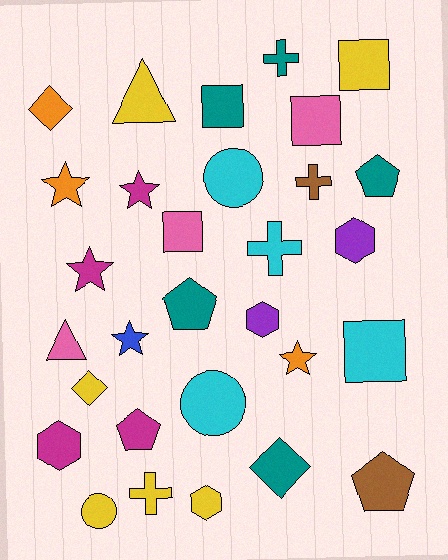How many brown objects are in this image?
There are 2 brown objects.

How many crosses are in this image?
There are 4 crosses.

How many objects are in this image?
There are 30 objects.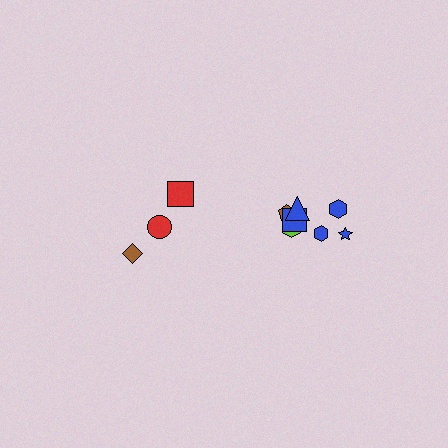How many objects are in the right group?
There are 7 objects.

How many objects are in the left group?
There are 3 objects.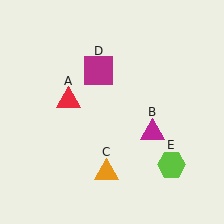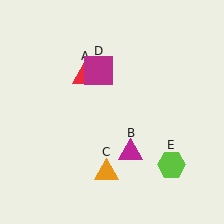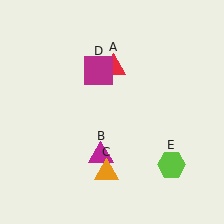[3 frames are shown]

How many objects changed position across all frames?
2 objects changed position: red triangle (object A), magenta triangle (object B).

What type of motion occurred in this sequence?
The red triangle (object A), magenta triangle (object B) rotated clockwise around the center of the scene.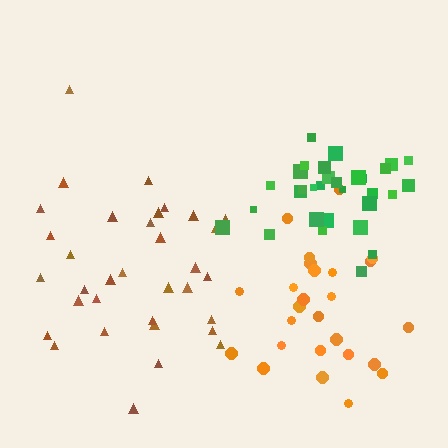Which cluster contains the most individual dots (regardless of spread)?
Brown (34).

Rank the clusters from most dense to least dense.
green, orange, brown.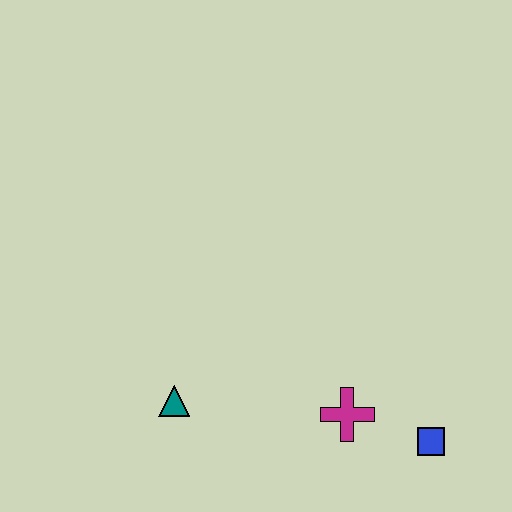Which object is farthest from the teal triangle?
The blue square is farthest from the teal triangle.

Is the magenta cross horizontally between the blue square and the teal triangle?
Yes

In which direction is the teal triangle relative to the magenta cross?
The teal triangle is to the left of the magenta cross.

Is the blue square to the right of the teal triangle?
Yes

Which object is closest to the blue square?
The magenta cross is closest to the blue square.